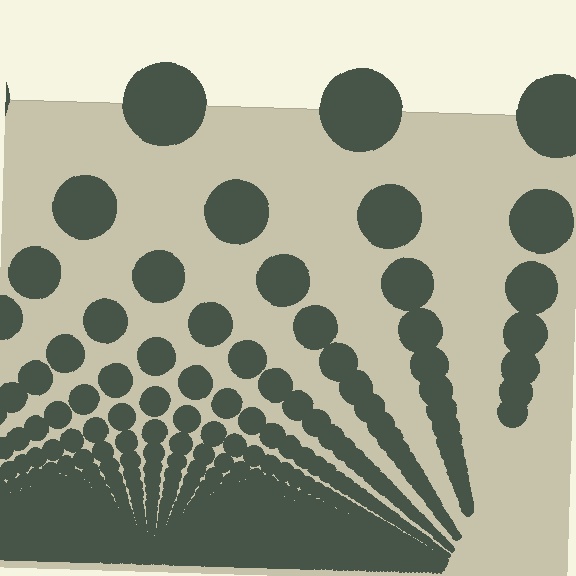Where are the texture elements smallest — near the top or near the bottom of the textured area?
Near the bottom.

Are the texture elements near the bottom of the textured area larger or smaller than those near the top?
Smaller. The gradient is inverted — elements near the bottom are smaller and denser.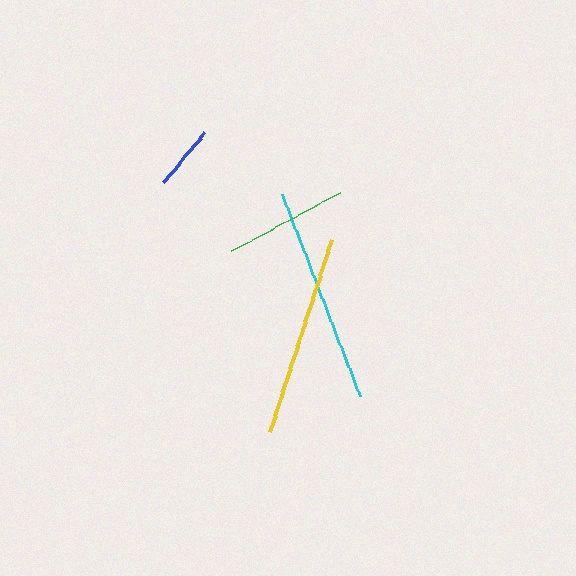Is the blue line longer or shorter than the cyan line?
The cyan line is longer than the blue line.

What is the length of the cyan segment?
The cyan segment is approximately 216 pixels long.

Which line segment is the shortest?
The blue line is the shortest at approximately 65 pixels.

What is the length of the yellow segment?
The yellow segment is approximately 201 pixels long.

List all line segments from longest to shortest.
From longest to shortest: cyan, yellow, green, blue.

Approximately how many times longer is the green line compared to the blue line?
The green line is approximately 1.9 times the length of the blue line.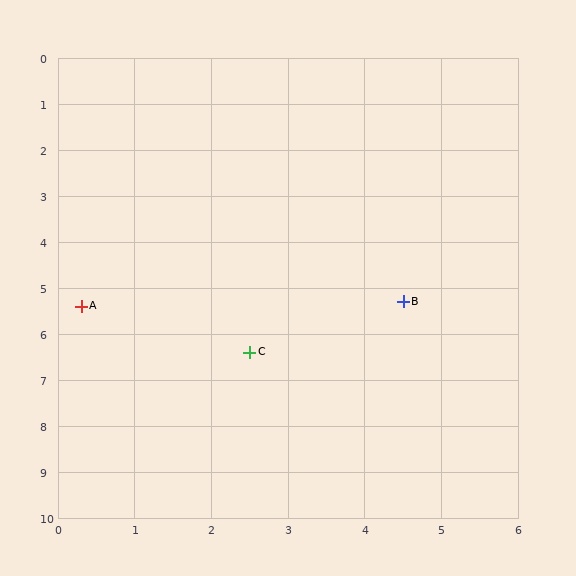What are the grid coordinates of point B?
Point B is at approximately (4.5, 5.3).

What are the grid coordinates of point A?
Point A is at approximately (0.3, 5.4).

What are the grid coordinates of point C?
Point C is at approximately (2.5, 6.4).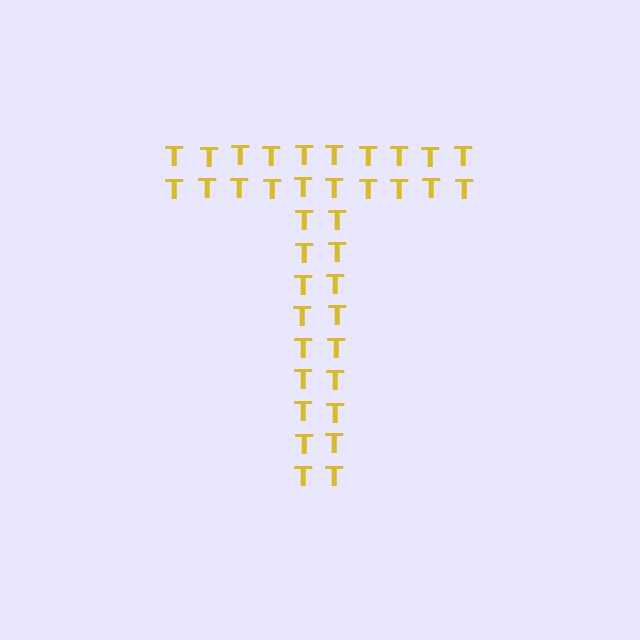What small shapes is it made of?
It is made of small letter T's.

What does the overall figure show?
The overall figure shows the letter T.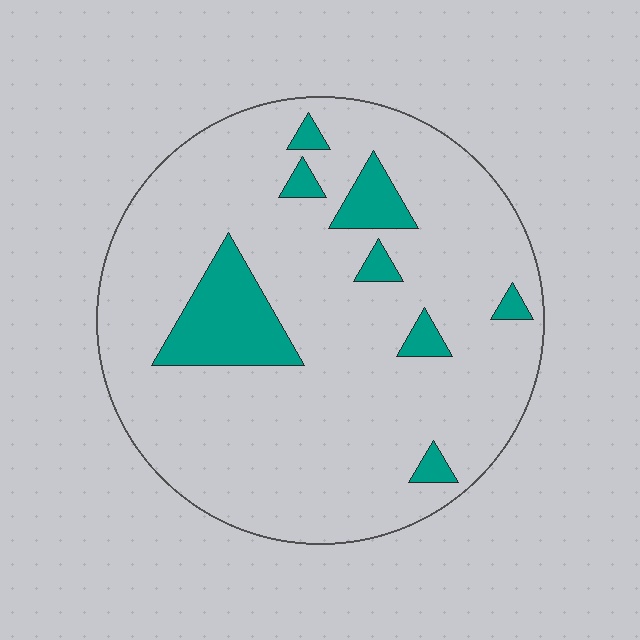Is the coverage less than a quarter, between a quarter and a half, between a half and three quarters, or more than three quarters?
Less than a quarter.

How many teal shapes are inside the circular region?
8.